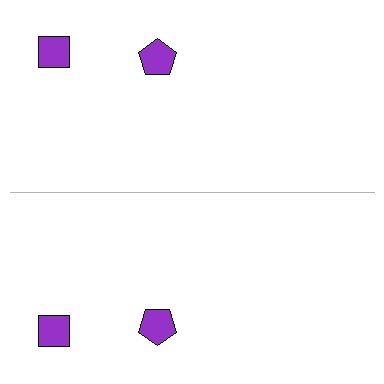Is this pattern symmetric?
Yes, this pattern has bilateral (reflection) symmetry.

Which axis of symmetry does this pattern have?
The pattern has a horizontal axis of symmetry running through the center of the image.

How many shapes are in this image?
There are 4 shapes in this image.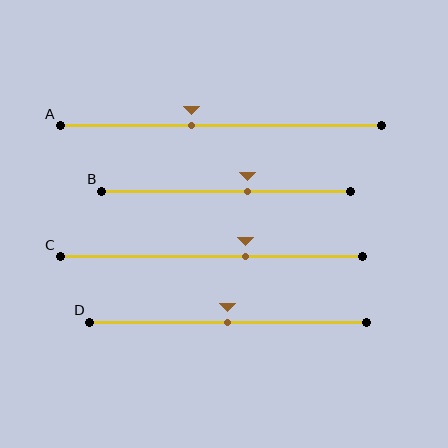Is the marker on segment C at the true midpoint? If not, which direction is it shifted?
No, the marker on segment C is shifted to the right by about 11% of the segment length.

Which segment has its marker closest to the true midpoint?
Segment D has its marker closest to the true midpoint.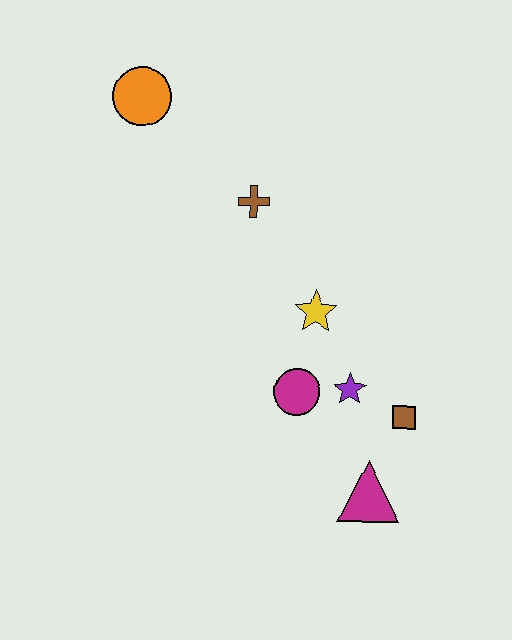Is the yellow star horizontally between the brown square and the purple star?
No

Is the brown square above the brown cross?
No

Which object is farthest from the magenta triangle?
The orange circle is farthest from the magenta triangle.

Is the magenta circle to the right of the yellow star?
No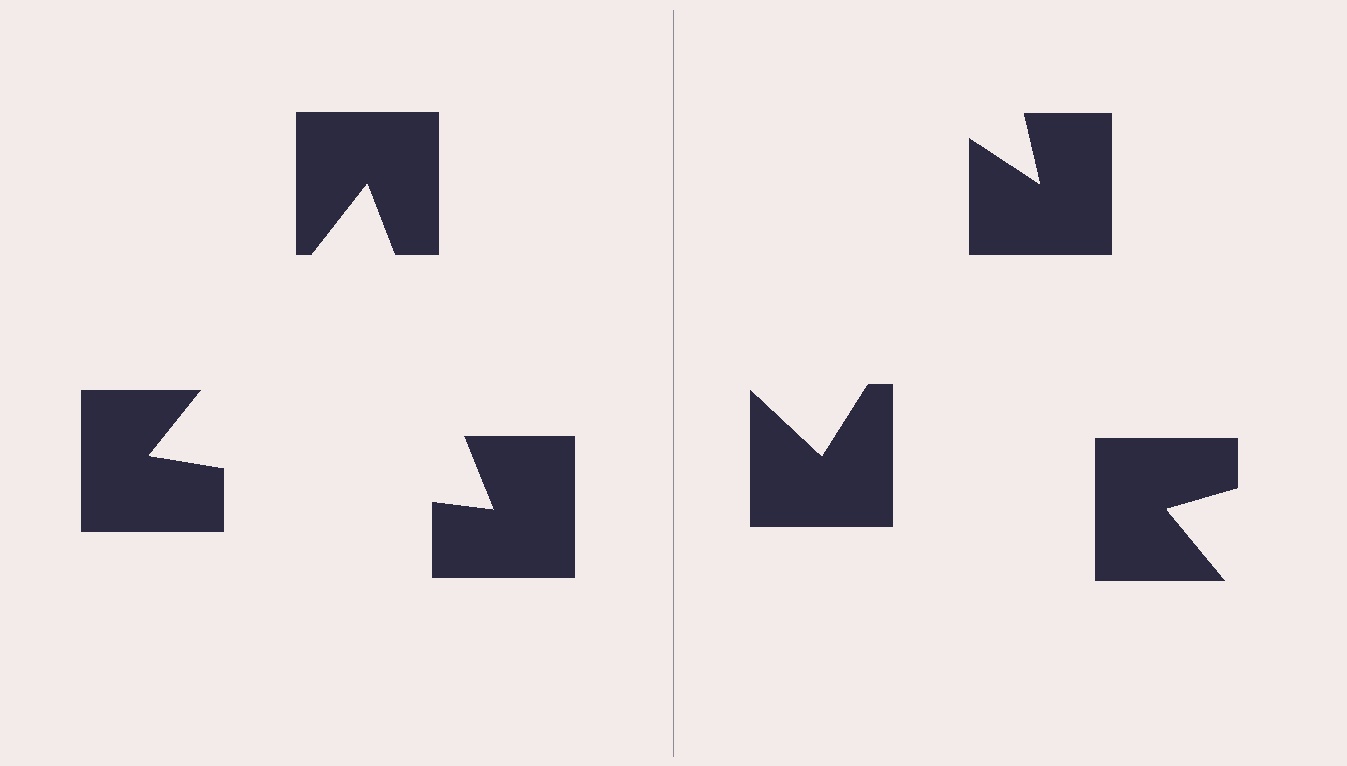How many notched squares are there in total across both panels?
6 — 3 on each side.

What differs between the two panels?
The notched squares are positioned identically on both sides; only the wedge orientations differ. On the left they align to a triangle; on the right they are misaligned.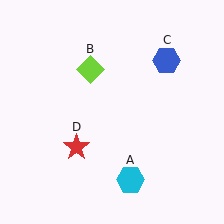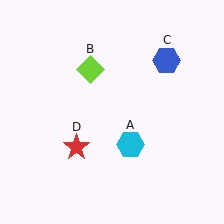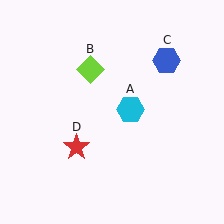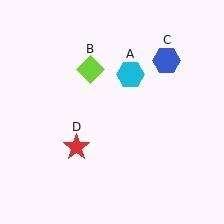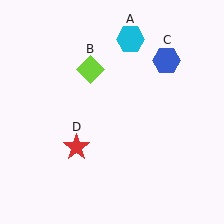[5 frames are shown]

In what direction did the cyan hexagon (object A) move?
The cyan hexagon (object A) moved up.